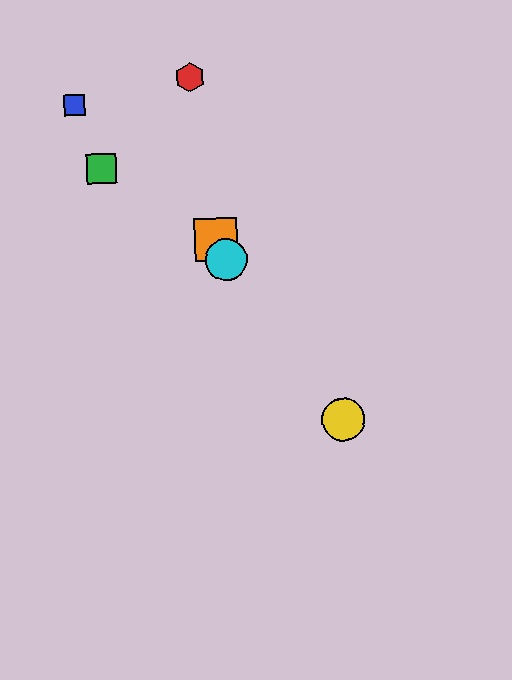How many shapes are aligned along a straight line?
3 shapes (the purple hexagon, the orange square, the cyan circle) are aligned along a straight line.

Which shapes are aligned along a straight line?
The purple hexagon, the orange square, the cyan circle are aligned along a straight line.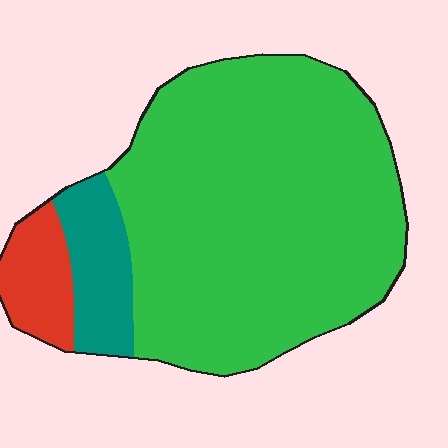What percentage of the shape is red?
Red covers around 10% of the shape.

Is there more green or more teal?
Green.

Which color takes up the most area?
Green, at roughly 80%.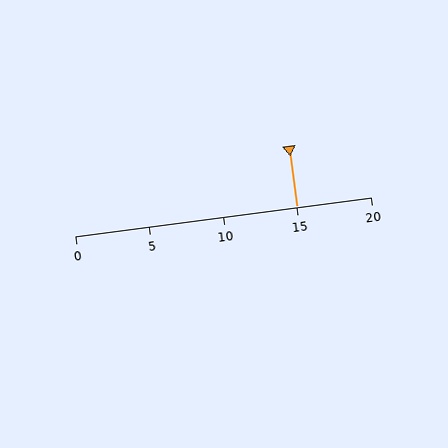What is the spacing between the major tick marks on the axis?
The major ticks are spaced 5 apart.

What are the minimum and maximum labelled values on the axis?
The axis runs from 0 to 20.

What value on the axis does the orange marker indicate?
The marker indicates approximately 15.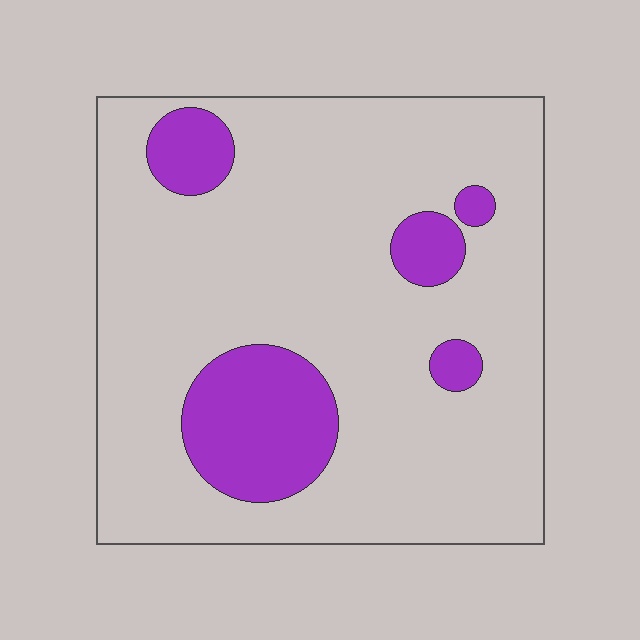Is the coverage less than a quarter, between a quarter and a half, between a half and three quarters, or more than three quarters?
Less than a quarter.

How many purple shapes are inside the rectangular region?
5.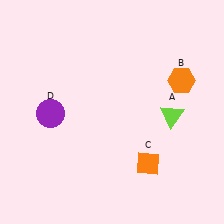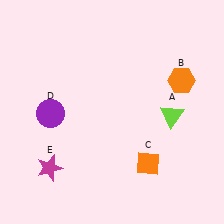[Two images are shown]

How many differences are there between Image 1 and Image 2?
There is 1 difference between the two images.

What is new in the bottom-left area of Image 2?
A magenta star (E) was added in the bottom-left area of Image 2.